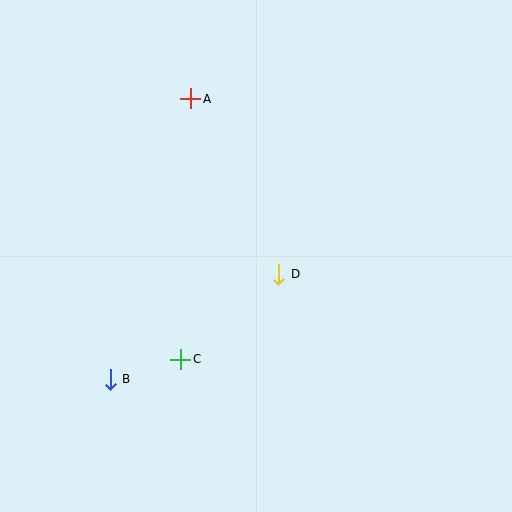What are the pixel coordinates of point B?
Point B is at (110, 379).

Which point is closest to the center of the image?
Point D at (279, 274) is closest to the center.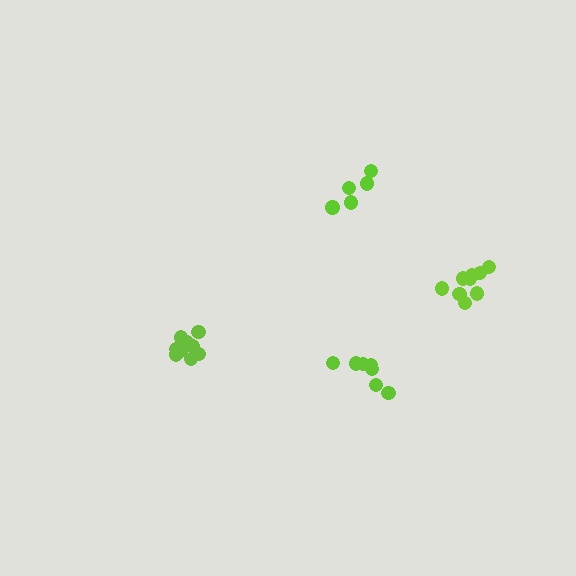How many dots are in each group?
Group 1: 9 dots, Group 2: 7 dots, Group 3: 5 dots, Group 4: 10 dots (31 total).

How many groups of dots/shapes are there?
There are 4 groups.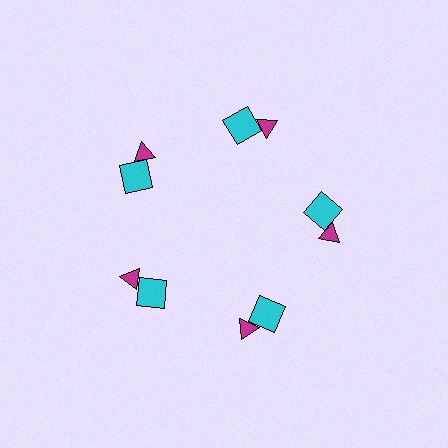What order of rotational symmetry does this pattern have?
This pattern has 5-fold rotational symmetry.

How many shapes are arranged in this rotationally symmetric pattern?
There are 10 shapes, arranged in 5 groups of 2.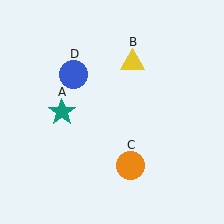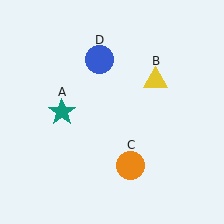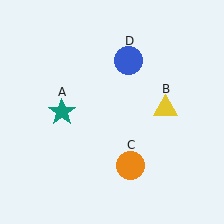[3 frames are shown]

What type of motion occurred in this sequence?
The yellow triangle (object B), blue circle (object D) rotated clockwise around the center of the scene.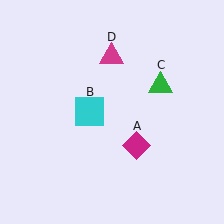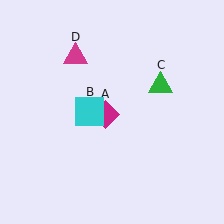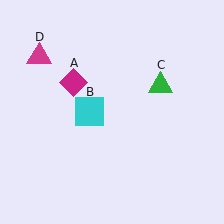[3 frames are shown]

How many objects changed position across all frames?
2 objects changed position: magenta diamond (object A), magenta triangle (object D).